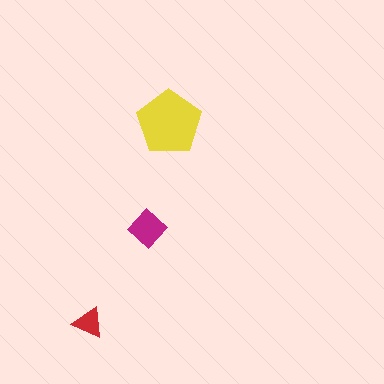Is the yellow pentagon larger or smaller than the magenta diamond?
Larger.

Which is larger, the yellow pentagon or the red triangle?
The yellow pentagon.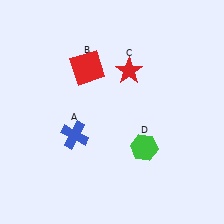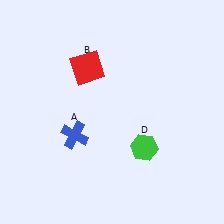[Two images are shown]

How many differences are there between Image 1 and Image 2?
There is 1 difference between the two images.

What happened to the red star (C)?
The red star (C) was removed in Image 2. It was in the top-right area of Image 1.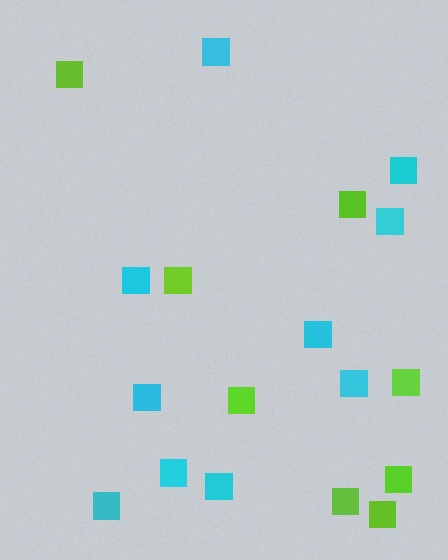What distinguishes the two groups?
There are 2 groups: one group of cyan squares (10) and one group of lime squares (8).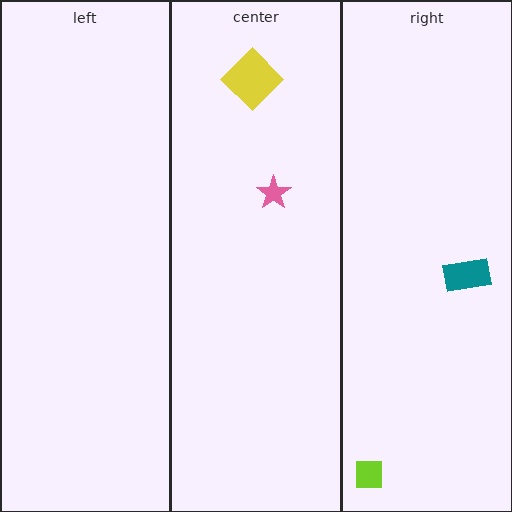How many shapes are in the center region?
2.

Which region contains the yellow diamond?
The center region.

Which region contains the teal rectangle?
The right region.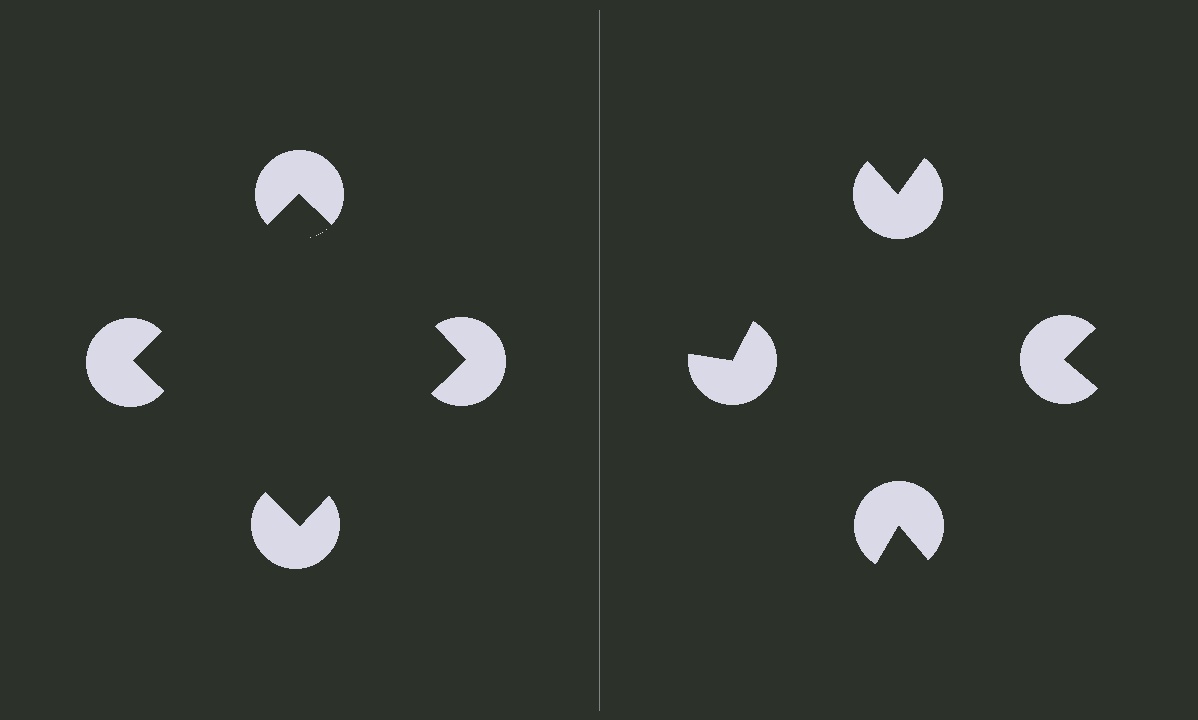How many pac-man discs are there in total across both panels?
8 — 4 on each side.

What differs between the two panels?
The pac-man discs are positioned identically on both sides; only the wedge orientations differ. On the left they align to a square; on the right they are misaligned.